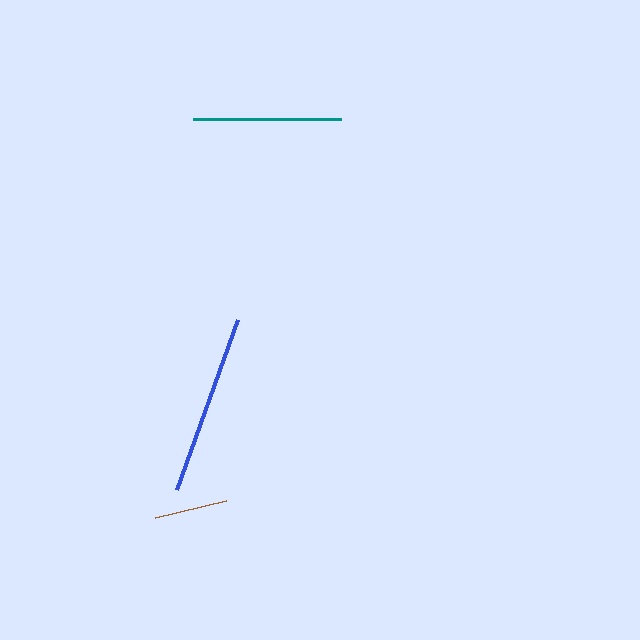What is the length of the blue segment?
The blue segment is approximately 180 pixels long.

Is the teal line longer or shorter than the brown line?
The teal line is longer than the brown line.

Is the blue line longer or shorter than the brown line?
The blue line is longer than the brown line.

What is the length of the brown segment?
The brown segment is approximately 73 pixels long.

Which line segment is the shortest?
The brown line is the shortest at approximately 73 pixels.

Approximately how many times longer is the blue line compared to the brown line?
The blue line is approximately 2.5 times the length of the brown line.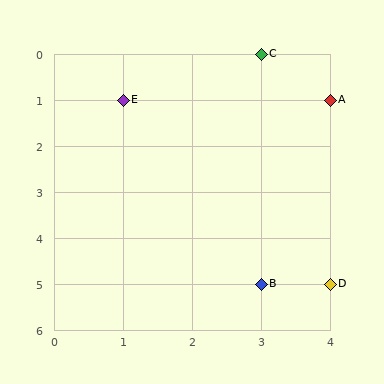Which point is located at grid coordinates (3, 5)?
Point B is at (3, 5).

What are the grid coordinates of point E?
Point E is at grid coordinates (1, 1).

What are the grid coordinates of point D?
Point D is at grid coordinates (4, 5).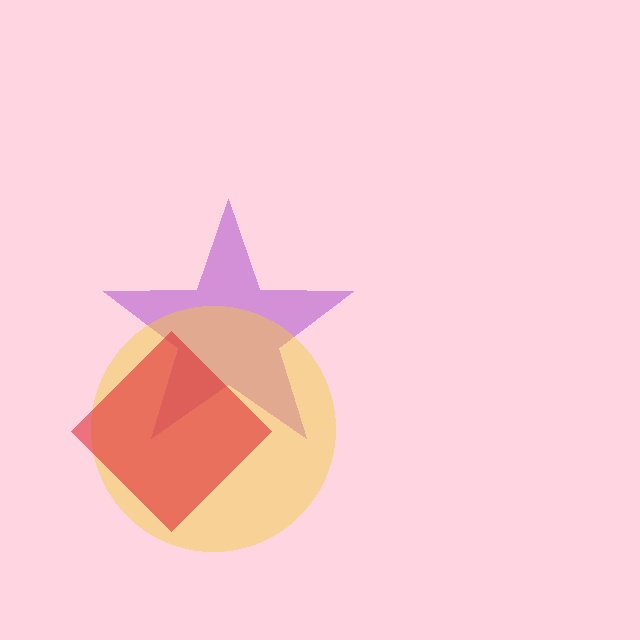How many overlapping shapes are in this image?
There are 3 overlapping shapes in the image.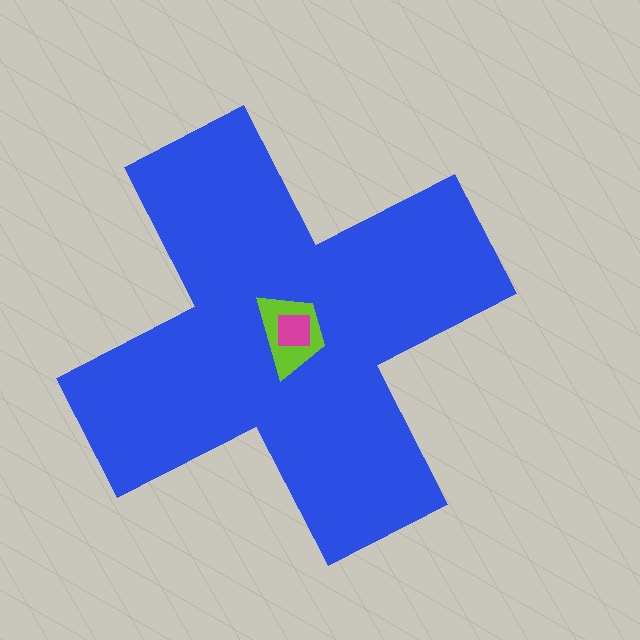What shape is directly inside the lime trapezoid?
The magenta square.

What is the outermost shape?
The blue cross.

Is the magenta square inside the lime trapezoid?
Yes.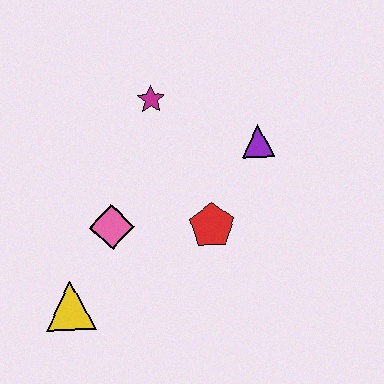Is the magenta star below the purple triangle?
No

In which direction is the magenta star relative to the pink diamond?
The magenta star is above the pink diamond.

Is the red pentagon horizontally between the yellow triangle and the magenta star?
No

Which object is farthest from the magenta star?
The yellow triangle is farthest from the magenta star.